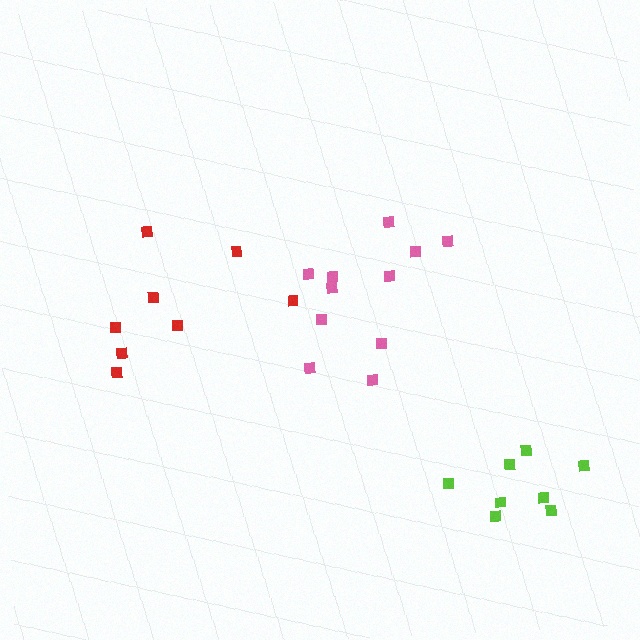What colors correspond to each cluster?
The clusters are colored: red, pink, lime.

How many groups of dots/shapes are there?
There are 3 groups.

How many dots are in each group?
Group 1: 8 dots, Group 2: 11 dots, Group 3: 8 dots (27 total).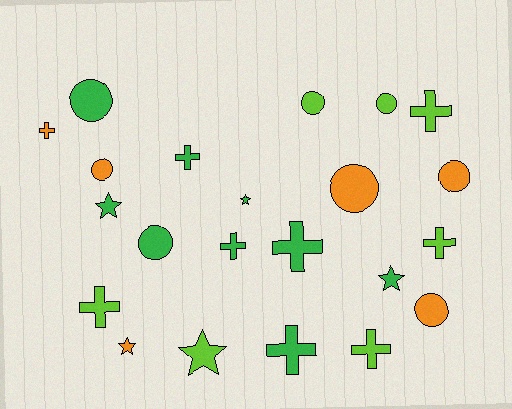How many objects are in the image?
There are 22 objects.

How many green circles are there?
There are 2 green circles.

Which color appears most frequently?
Green, with 9 objects.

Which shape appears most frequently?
Cross, with 9 objects.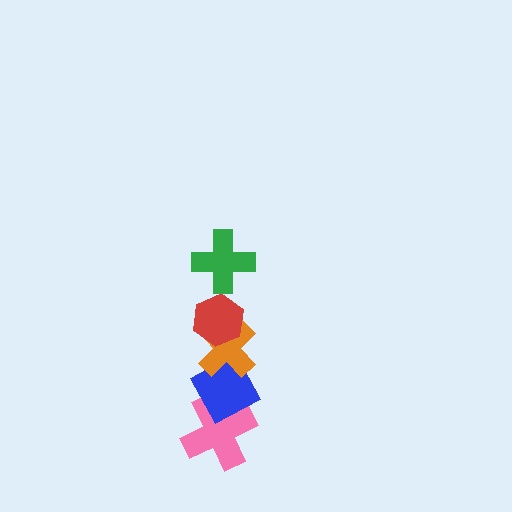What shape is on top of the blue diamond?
The orange cross is on top of the blue diamond.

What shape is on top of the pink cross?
The blue diamond is on top of the pink cross.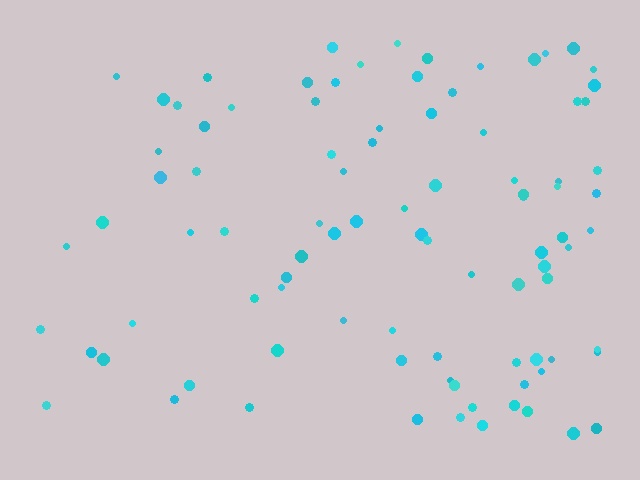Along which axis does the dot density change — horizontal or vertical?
Horizontal.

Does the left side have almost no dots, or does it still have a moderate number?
Still a moderate number, just noticeably fewer than the right.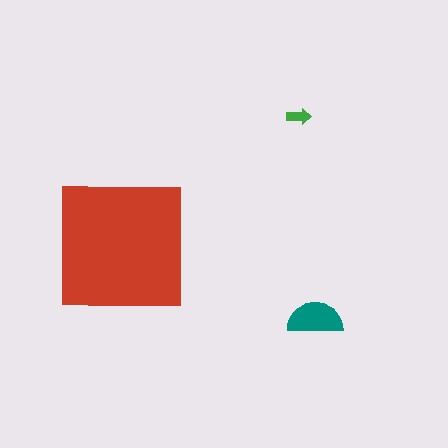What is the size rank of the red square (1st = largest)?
1st.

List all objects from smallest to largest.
The green arrow, the teal semicircle, the red square.